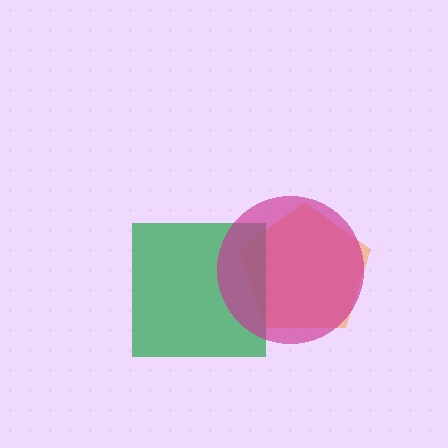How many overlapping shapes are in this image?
There are 3 overlapping shapes in the image.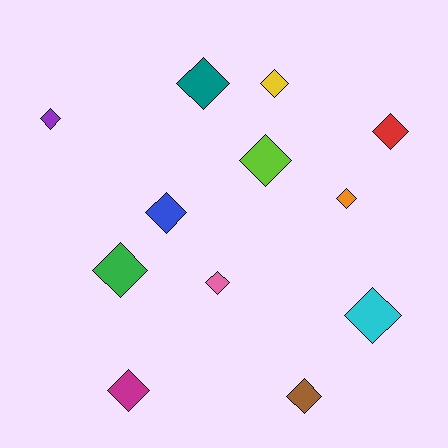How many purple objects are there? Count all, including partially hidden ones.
There is 1 purple object.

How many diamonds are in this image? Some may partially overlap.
There are 12 diamonds.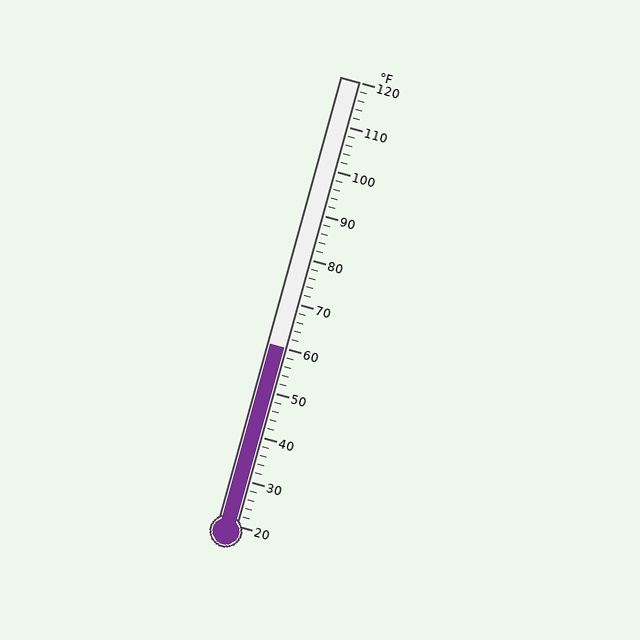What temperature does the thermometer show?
The thermometer shows approximately 60°F.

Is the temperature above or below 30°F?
The temperature is above 30°F.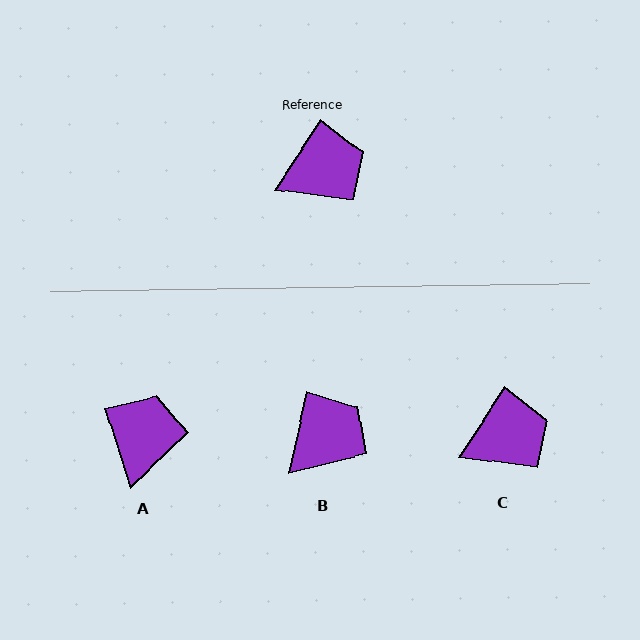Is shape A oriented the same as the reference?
No, it is off by about 52 degrees.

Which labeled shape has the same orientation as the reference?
C.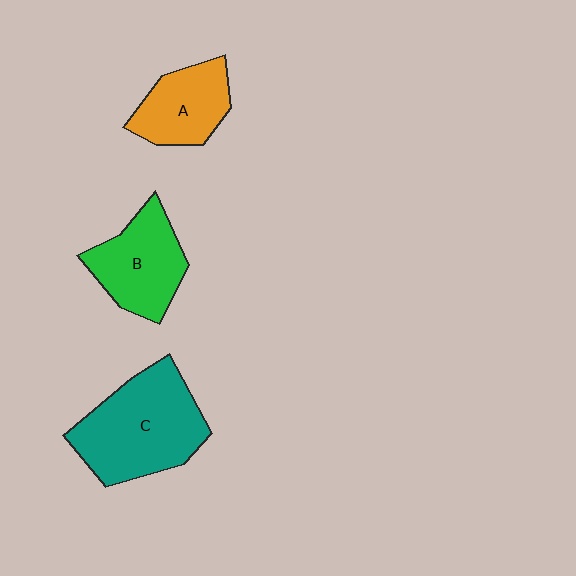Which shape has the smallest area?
Shape A (orange).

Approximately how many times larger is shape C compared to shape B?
Approximately 1.5 times.